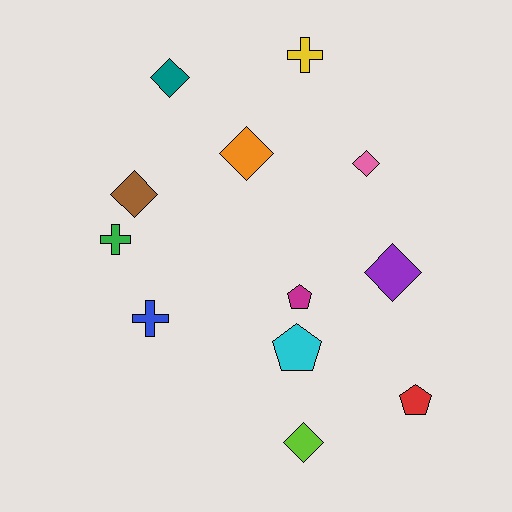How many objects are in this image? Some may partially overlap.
There are 12 objects.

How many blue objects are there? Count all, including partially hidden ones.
There is 1 blue object.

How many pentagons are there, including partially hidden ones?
There are 3 pentagons.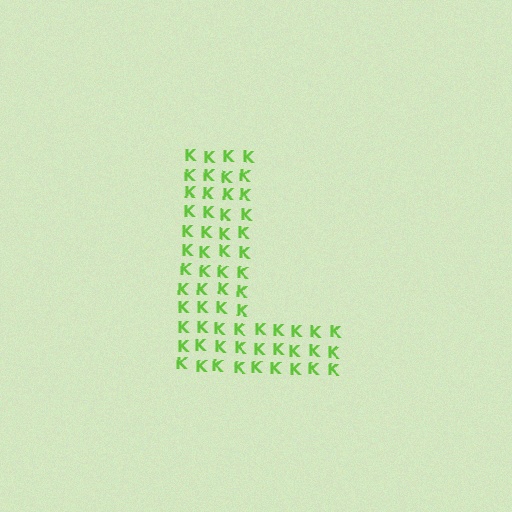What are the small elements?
The small elements are letter K's.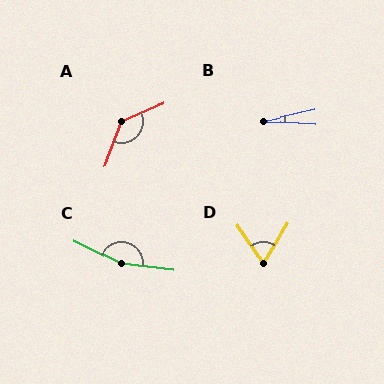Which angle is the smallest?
B, at approximately 16 degrees.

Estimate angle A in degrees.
Approximately 133 degrees.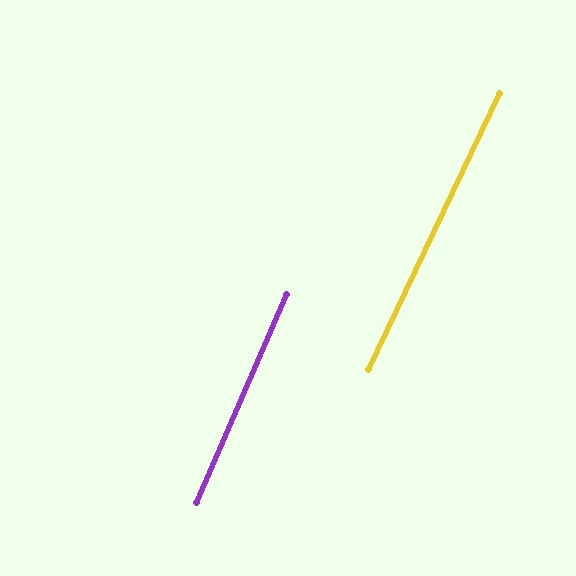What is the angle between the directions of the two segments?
Approximately 2 degrees.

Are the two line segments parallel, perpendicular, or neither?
Parallel — their directions differ by only 1.9°.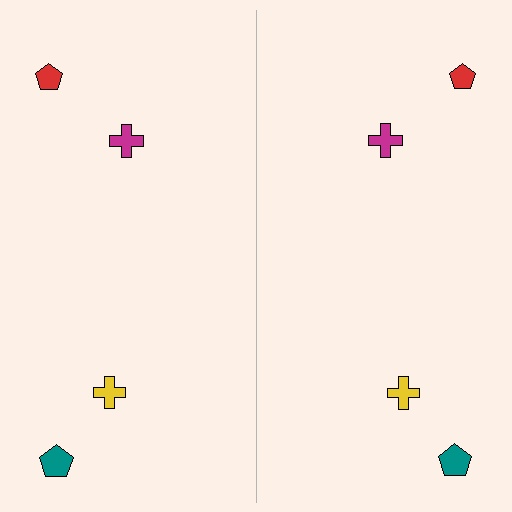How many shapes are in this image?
There are 8 shapes in this image.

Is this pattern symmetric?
Yes, this pattern has bilateral (reflection) symmetry.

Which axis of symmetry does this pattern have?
The pattern has a vertical axis of symmetry running through the center of the image.